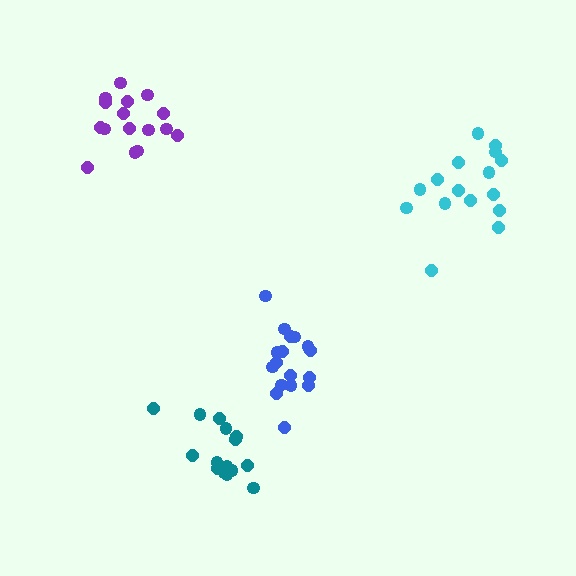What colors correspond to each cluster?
The clusters are colored: blue, purple, cyan, teal.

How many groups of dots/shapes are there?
There are 4 groups.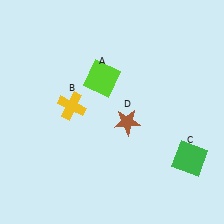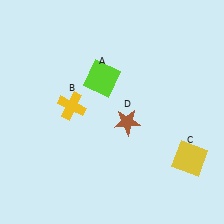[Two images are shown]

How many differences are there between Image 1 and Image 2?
There is 1 difference between the two images.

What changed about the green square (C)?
In Image 1, C is green. In Image 2, it changed to yellow.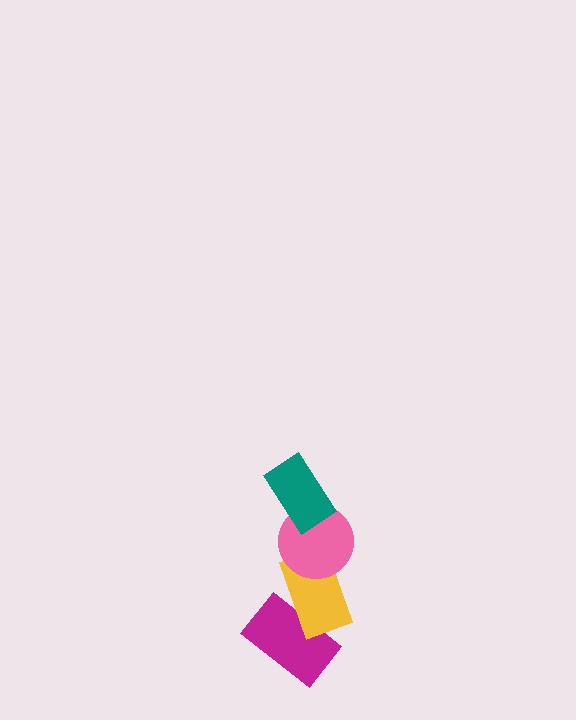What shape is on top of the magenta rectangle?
The yellow rectangle is on top of the magenta rectangle.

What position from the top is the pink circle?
The pink circle is 2nd from the top.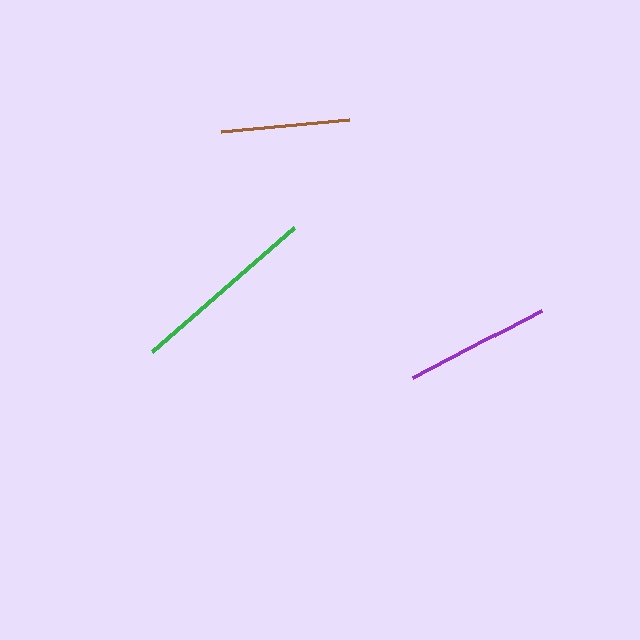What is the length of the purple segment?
The purple segment is approximately 146 pixels long.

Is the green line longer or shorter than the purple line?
The green line is longer than the purple line.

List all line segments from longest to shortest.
From longest to shortest: green, purple, brown.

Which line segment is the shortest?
The brown line is the shortest at approximately 128 pixels.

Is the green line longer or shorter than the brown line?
The green line is longer than the brown line.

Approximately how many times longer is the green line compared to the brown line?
The green line is approximately 1.5 times the length of the brown line.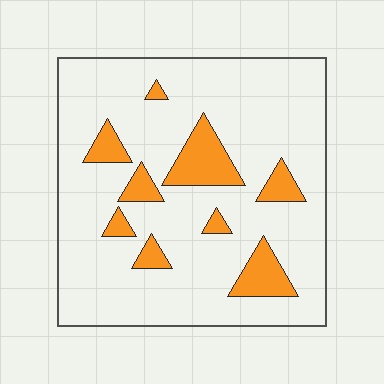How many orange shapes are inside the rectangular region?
9.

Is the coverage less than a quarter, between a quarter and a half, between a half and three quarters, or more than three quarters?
Less than a quarter.